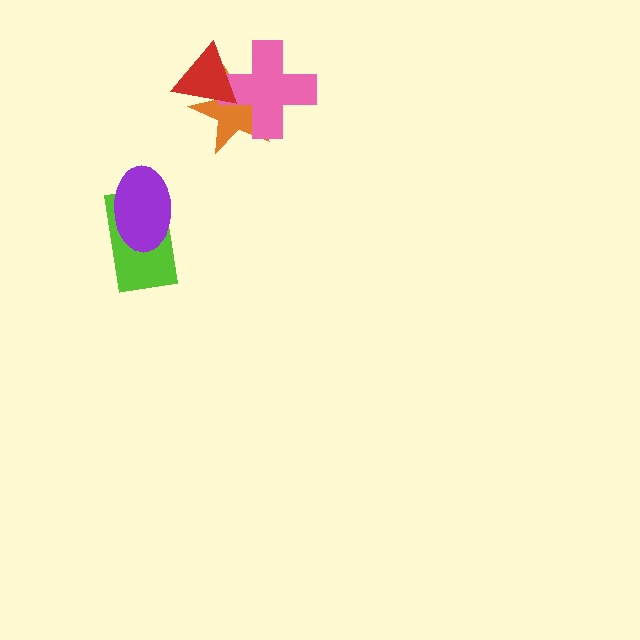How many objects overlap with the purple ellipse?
1 object overlaps with the purple ellipse.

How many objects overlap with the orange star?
2 objects overlap with the orange star.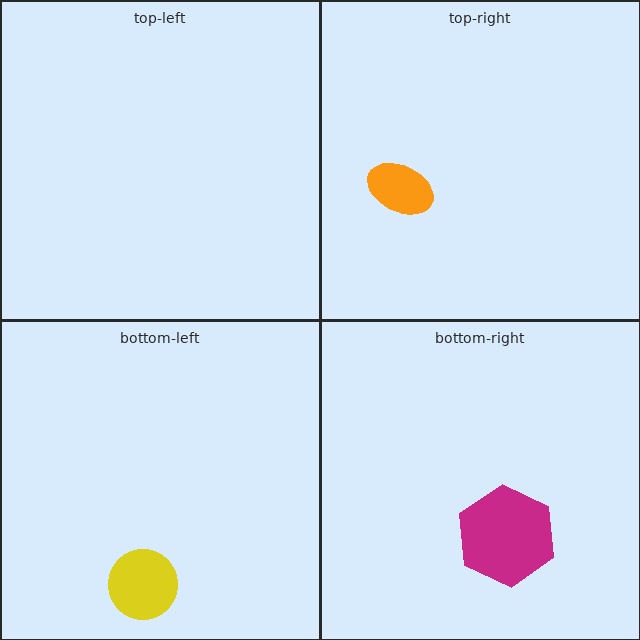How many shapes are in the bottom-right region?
1.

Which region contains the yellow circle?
The bottom-left region.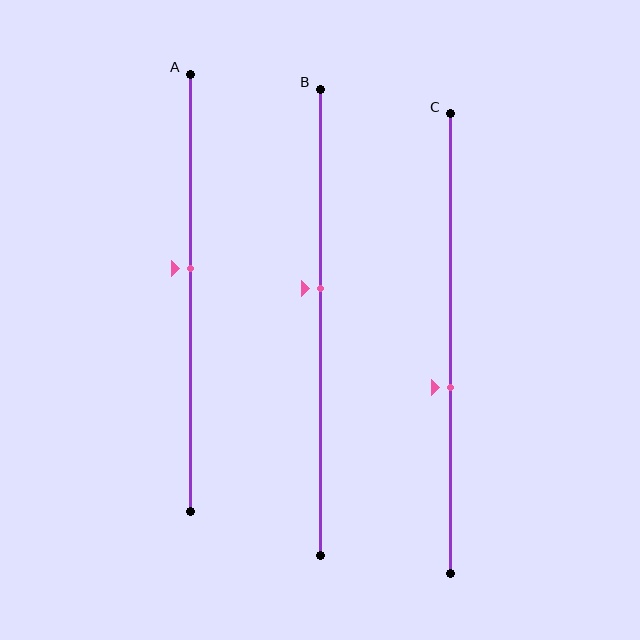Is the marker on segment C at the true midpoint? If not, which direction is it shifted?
No, the marker on segment C is shifted downward by about 10% of the segment length.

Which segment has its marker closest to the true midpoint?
Segment A has its marker closest to the true midpoint.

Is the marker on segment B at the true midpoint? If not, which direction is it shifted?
No, the marker on segment B is shifted upward by about 7% of the segment length.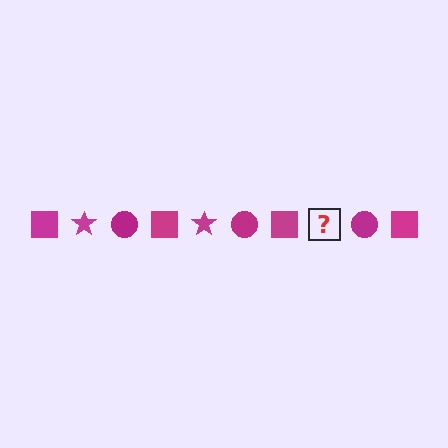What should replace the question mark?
The question mark should be replaced with a magenta star.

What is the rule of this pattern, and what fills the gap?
The rule is that the pattern cycles through square, star, circle shapes in magenta. The gap should be filled with a magenta star.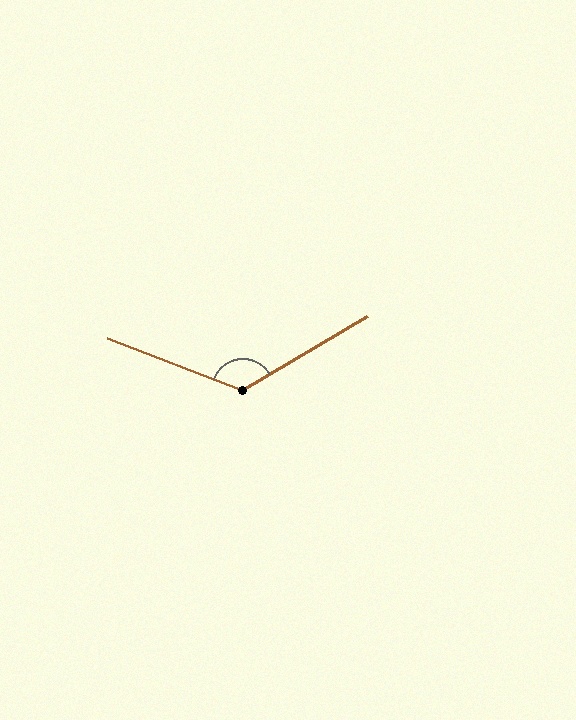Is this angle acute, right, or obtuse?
It is obtuse.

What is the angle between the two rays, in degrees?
Approximately 129 degrees.